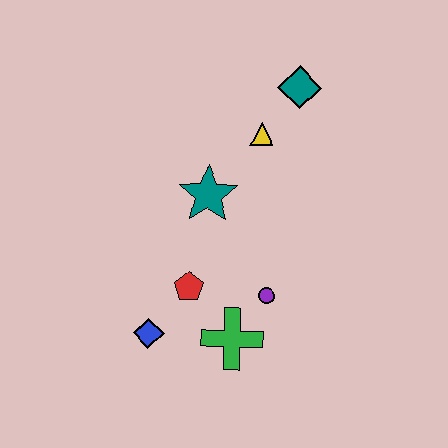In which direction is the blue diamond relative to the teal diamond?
The blue diamond is below the teal diamond.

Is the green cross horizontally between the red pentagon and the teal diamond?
Yes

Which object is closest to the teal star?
The yellow triangle is closest to the teal star.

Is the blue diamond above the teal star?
No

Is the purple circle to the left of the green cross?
No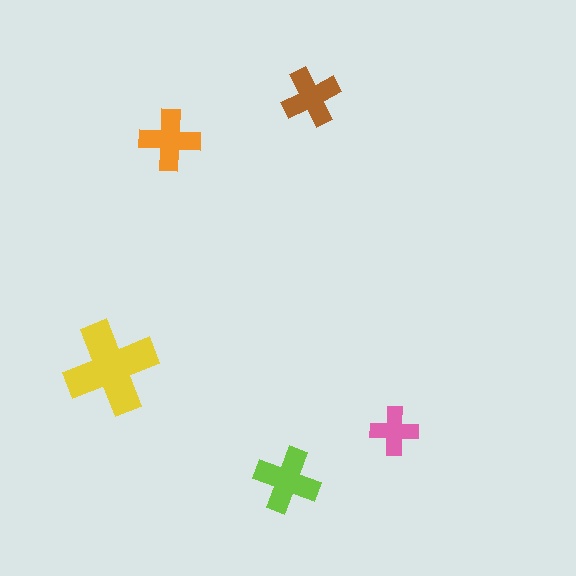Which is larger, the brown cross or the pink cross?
The brown one.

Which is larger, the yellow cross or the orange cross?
The yellow one.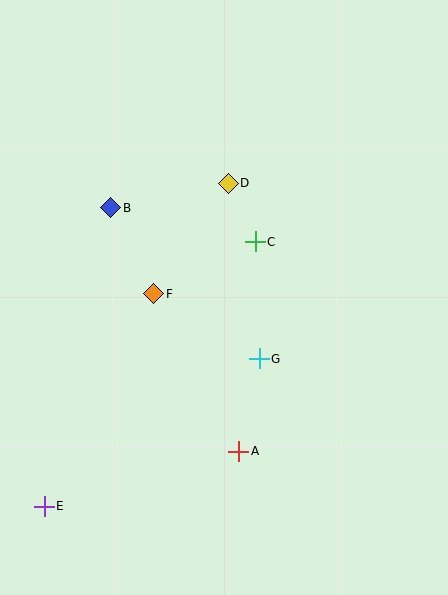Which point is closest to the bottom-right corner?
Point A is closest to the bottom-right corner.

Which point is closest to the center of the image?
Point C at (255, 242) is closest to the center.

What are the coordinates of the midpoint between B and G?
The midpoint between B and G is at (185, 283).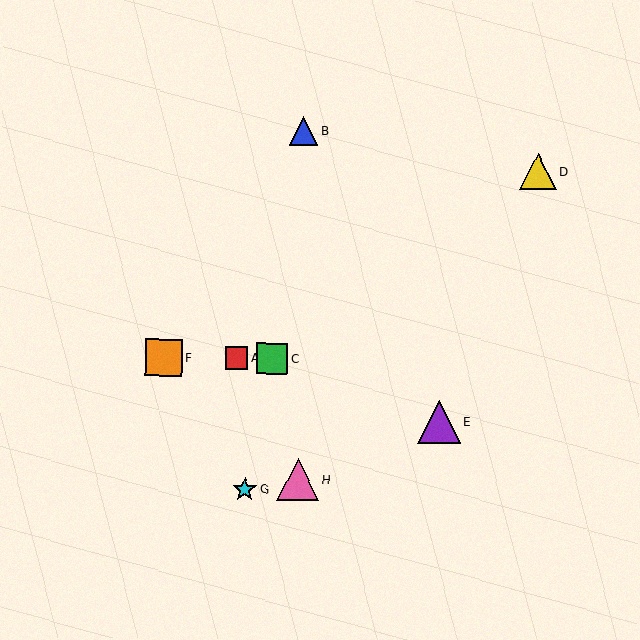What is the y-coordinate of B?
Object B is at y≈131.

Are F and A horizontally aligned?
Yes, both are at y≈357.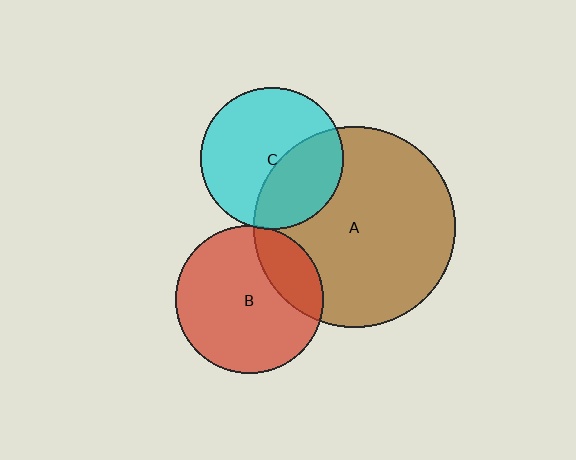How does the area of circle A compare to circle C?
Approximately 2.0 times.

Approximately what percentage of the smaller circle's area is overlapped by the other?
Approximately 5%.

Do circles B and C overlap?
Yes.